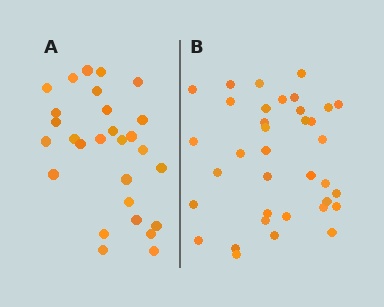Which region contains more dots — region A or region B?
Region B (the right region) has more dots.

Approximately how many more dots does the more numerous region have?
Region B has roughly 8 or so more dots than region A.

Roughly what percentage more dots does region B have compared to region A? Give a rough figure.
About 30% more.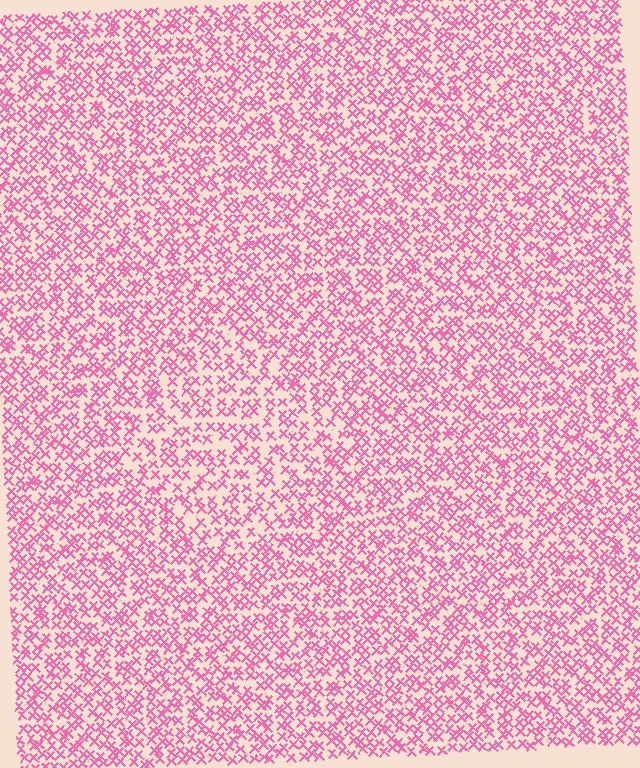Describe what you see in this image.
The image contains small pink elements arranged at two different densities. A diamond-shaped region is visible where the elements are less densely packed than the surrounding area.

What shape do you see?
I see a diamond.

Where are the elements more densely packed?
The elements are more densely packed outside the diamond boundary.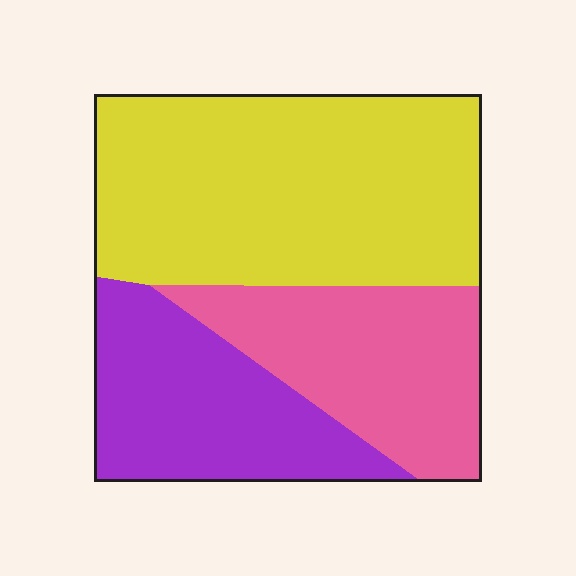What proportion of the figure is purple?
Purple covers about 25% of the figure.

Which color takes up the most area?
Yellow, at roughly 50%.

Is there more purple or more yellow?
Yellow.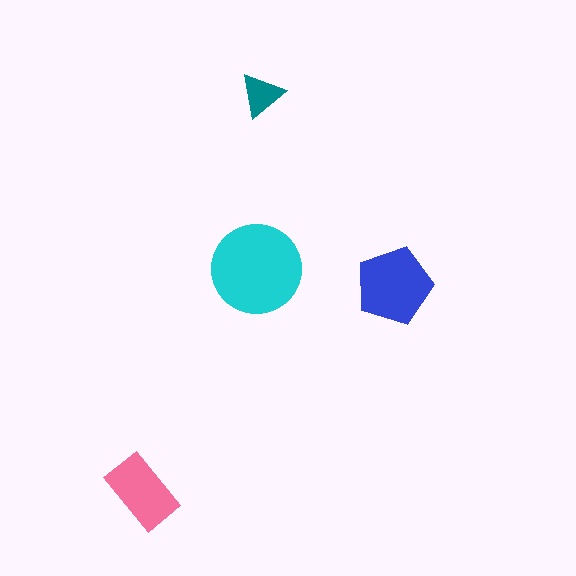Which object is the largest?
The cyan circle.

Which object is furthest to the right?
The blue pentagon is rightmost.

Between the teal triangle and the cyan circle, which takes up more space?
The cyan circle.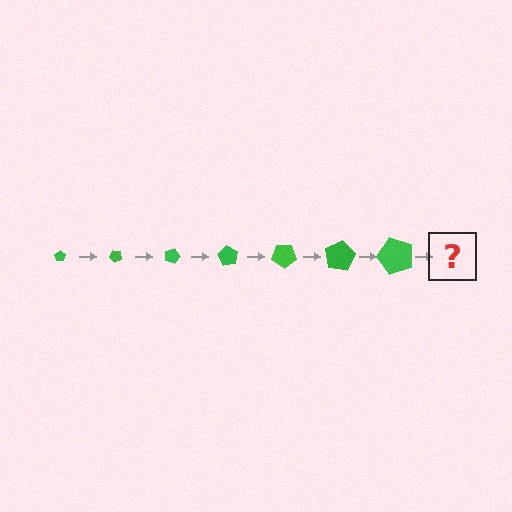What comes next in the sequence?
The next element should be a pentagon, larger than the previous one and rotated 315 degrees from the start.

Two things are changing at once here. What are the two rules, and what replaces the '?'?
The two rules are that the pentagon grows larger each step and it rotates 45 degrees each step. The '?' should be a pentagon, larger than the previous one and rotated 315 degrees from the start.